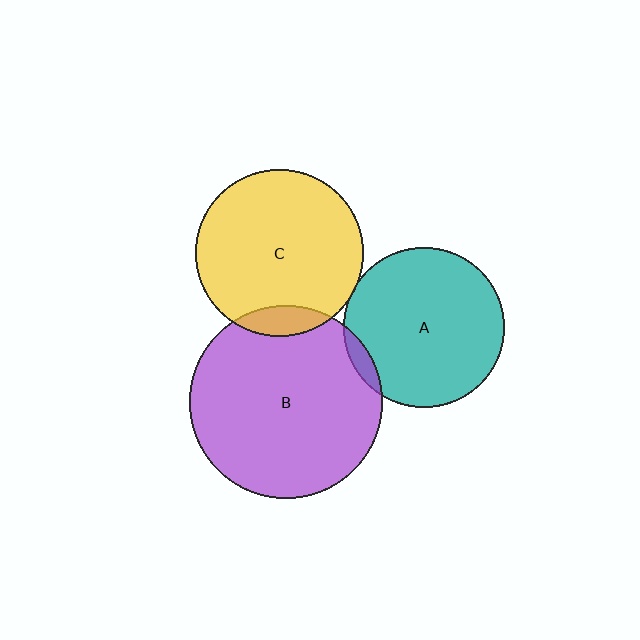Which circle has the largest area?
Circle B (purple).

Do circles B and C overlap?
Yes.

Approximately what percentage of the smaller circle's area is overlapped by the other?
Approximately 10%.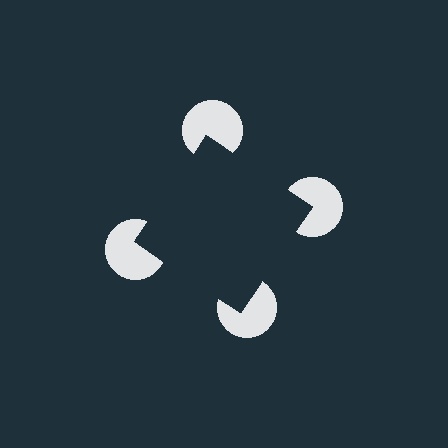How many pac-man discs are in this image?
There are 4 — one at each vertex of the illusory square.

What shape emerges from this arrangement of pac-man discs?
An illusory square — its edges are inferred from the aligned wedge cuts in the pac-man discs, not physically drawn.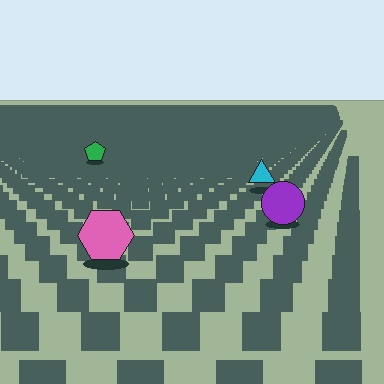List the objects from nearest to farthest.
From nearest to farthest: the pink hexagon, the purple circle, the cyan triangle, the green pentagon.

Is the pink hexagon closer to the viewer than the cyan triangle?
Yes. The pink hexagon is closer — you can tell from the texture gradient: the ground texture is coarser near it.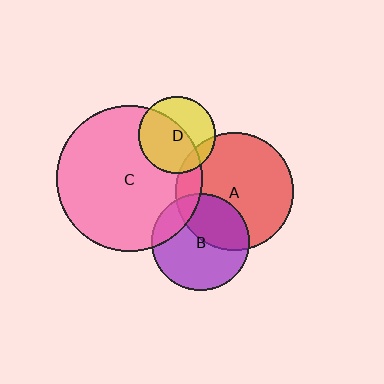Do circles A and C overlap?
Yes.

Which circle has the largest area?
Circle C (pink).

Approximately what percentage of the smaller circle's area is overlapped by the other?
Approximately 15%.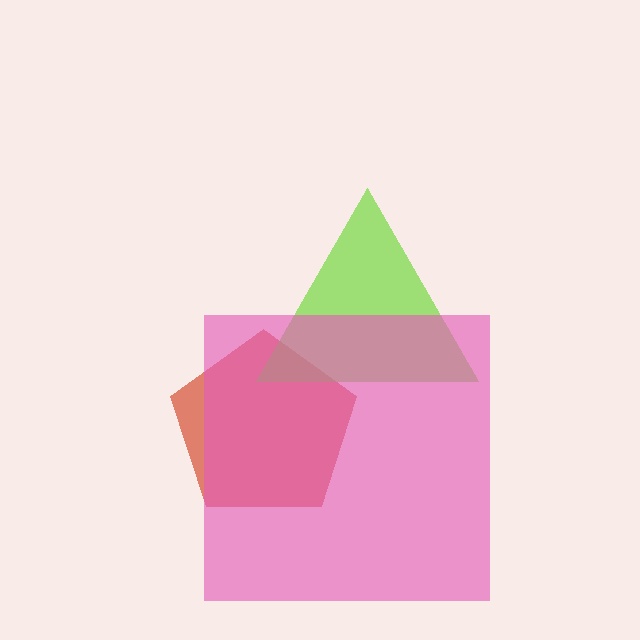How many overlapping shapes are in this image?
There are 3 overlapping shapes in the image.